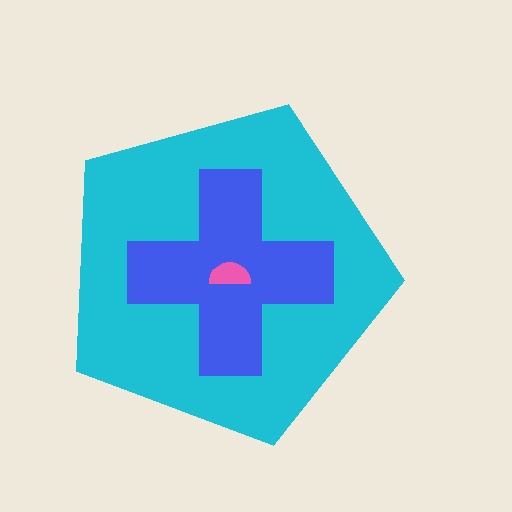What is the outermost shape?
The cyan pentagon.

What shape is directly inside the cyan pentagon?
The blue cross.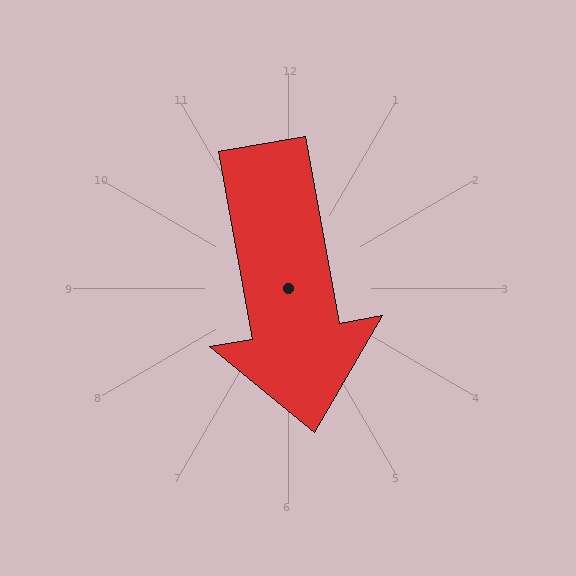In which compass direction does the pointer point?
South.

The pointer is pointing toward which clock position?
Roughly 6 o'clock.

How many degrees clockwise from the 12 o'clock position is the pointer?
Approximately 170 degrees.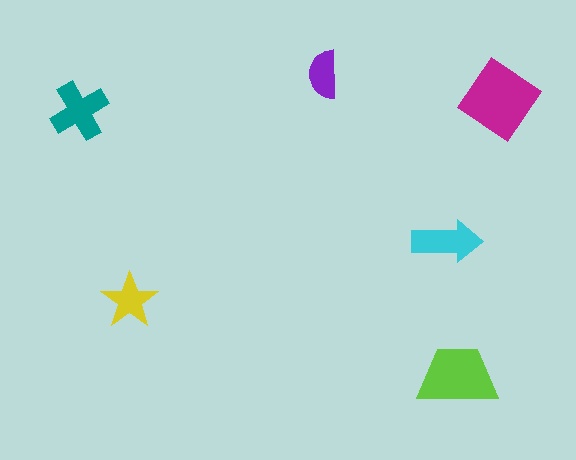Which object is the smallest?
The purple semicircle.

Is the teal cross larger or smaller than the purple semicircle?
Larger.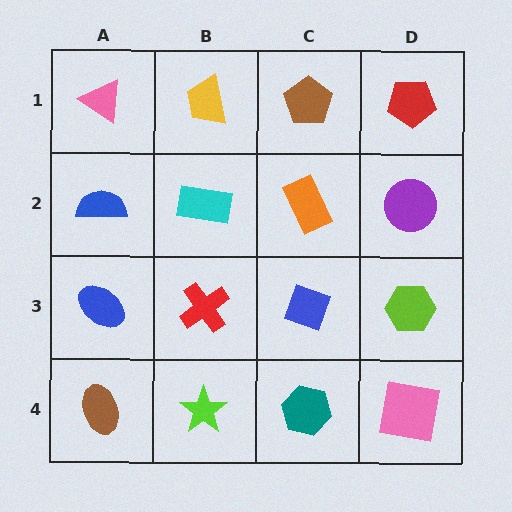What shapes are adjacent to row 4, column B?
A red cross (row 3, column B), a brown ellipse (row 4, column A), a teal hexagon (row 4, column C).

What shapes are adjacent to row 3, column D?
A purple circle (row 2, column D), a pink square (row 4, column D), a blue diamond (row 3, column C).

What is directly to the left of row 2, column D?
An orange rectangle.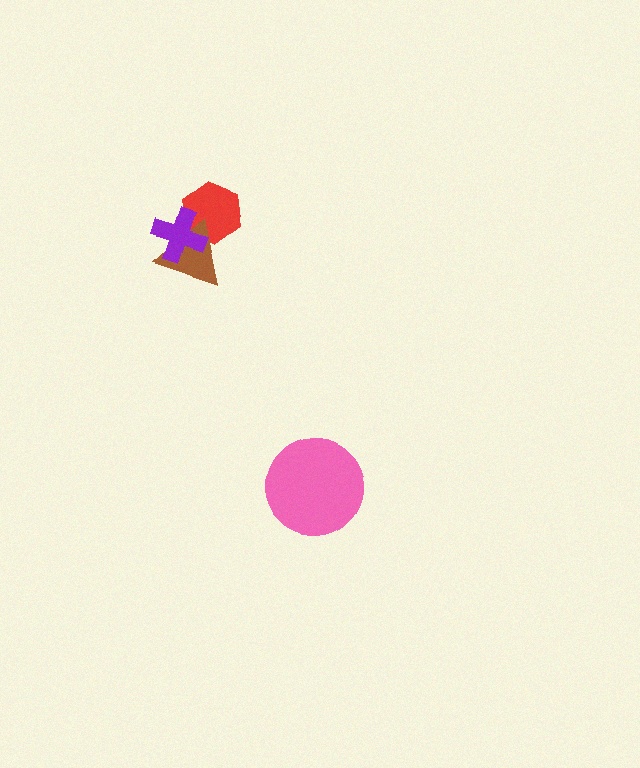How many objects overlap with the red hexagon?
2 objects overlap with the red hexagon.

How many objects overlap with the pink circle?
0 objects overlap with the pink circle.